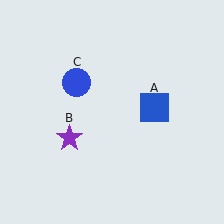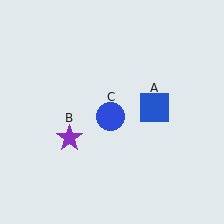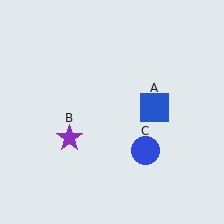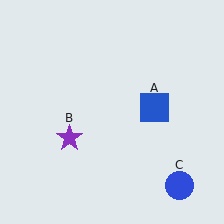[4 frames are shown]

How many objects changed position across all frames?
1 object changed position: blue circle (object C).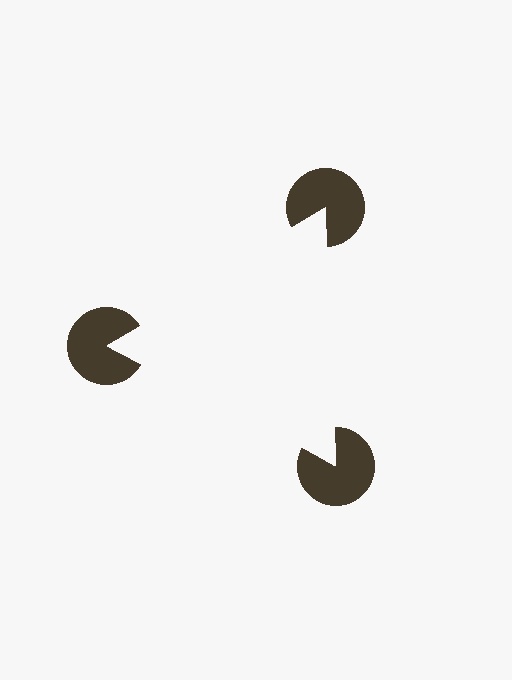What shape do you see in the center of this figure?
An illusory triangle — its edges are inferred from the aligned wedge cuts in the pac-man discs, not physically drawn.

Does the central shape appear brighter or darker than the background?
It typically appears slightly brighter than the background, even though no actual brightness change is drawn.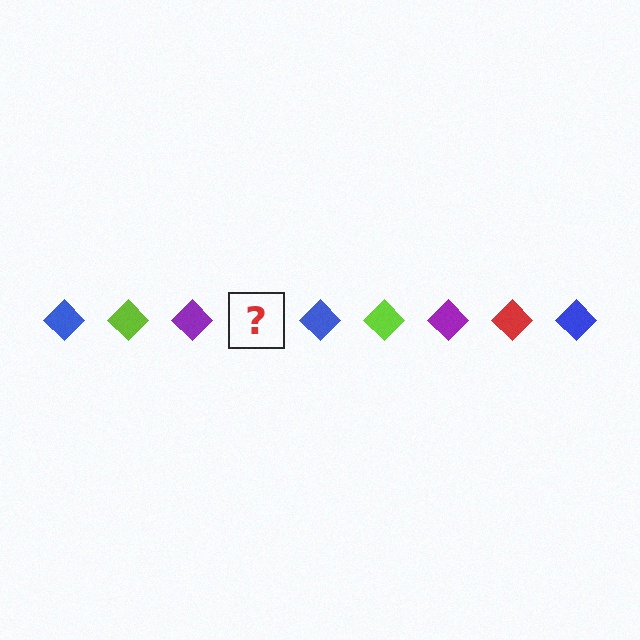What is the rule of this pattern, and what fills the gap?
The rule is that the pattern cycles through blue, lime, purple, red diamonds. The gap should be filled with a red diamond.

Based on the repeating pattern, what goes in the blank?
The blank should be a red diamond.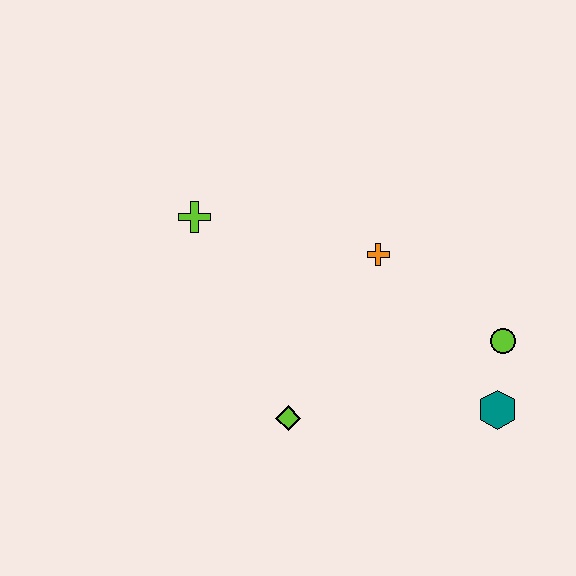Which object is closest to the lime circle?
The teal hexagon is closest to the lime circle.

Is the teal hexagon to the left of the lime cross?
No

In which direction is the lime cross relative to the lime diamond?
The lime cross is above the lime diamond.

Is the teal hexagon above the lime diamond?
Yes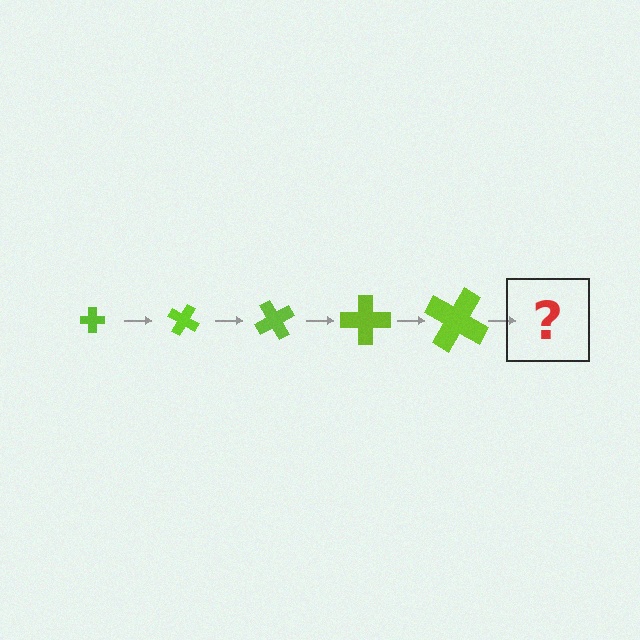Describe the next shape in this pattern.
It should be a cross, larger than the previous one and rotated 150 degrees from the start.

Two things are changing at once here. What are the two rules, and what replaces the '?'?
The two rules are that the cross grows larger each step and it rotates 30 degrees each step. The '?' should be a cross, larger than the previous one and rotated 150 degrees from the start.